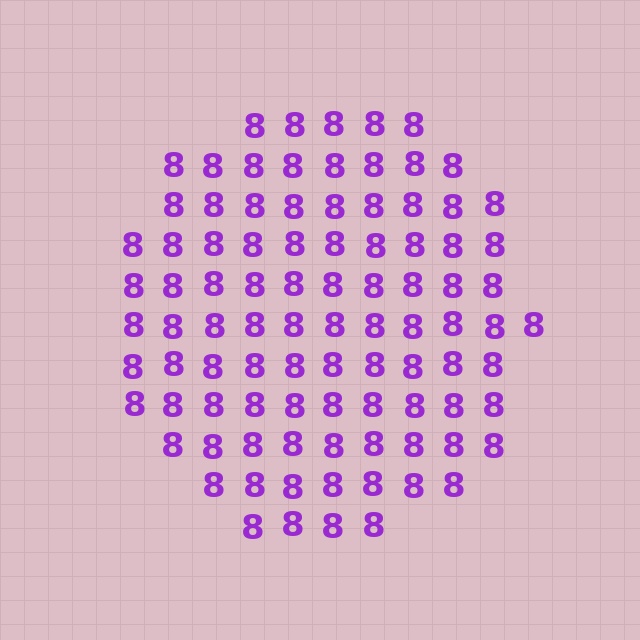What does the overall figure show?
The overall figure shows a circle.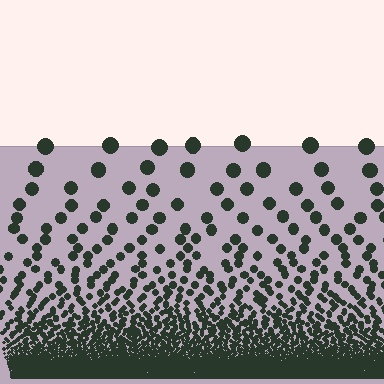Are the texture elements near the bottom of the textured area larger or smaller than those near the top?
Smaller. The gradient is inverted — elements near the bottom are smaller and denser.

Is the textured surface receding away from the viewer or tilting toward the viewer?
The surface appears to tilt toward the viewer. Texture elements get larger and sparser toward the top.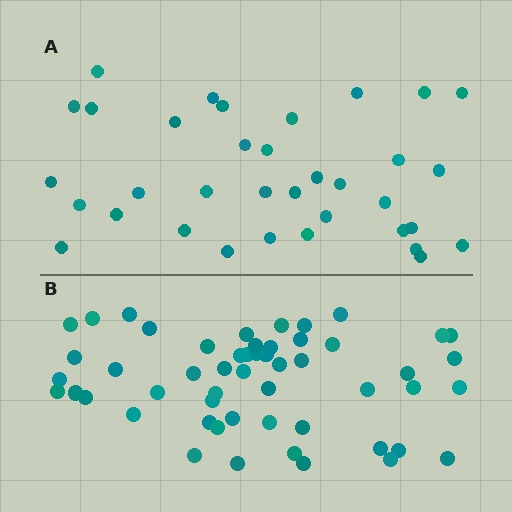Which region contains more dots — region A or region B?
Region B (the bottom region) has more dots.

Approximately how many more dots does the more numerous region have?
Region B has approximately 20 more dots than region A.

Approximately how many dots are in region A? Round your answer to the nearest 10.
About 40 dots. (The exact count is 35, which rounds to 40.)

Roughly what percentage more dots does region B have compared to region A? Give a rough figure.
About 50% more.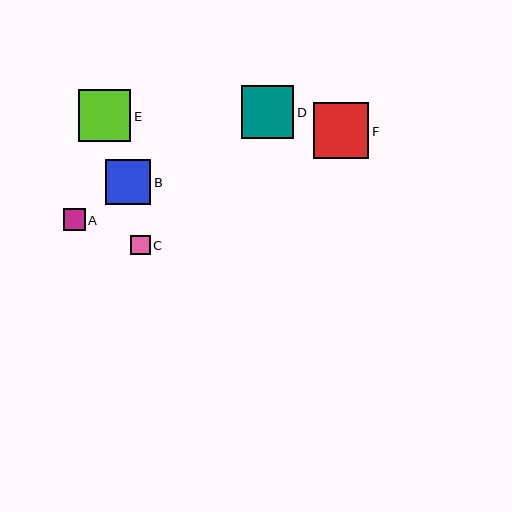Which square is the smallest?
Square C is the smallest with a size of approximately 20 pixels.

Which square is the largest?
Square F is the largest with a size of approximately 55 pixels.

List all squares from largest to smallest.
From largest to smallest: F, D, E, B, A, C.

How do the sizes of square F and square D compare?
Square F and square D are approximately the same size.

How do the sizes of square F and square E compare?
Square F and square E are approximately the same size.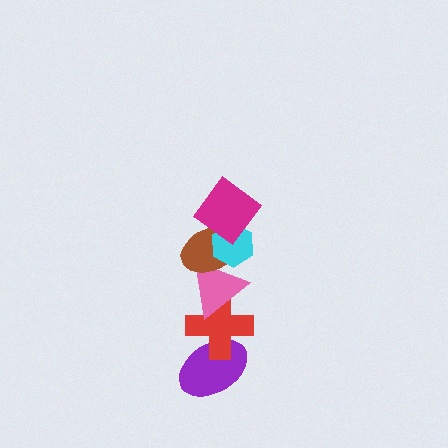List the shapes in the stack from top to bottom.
From top to bottom: the magenta diamond, the cyan hexagon, the brown ellipse, the pink triangle, the red cross, the purple ellipse.